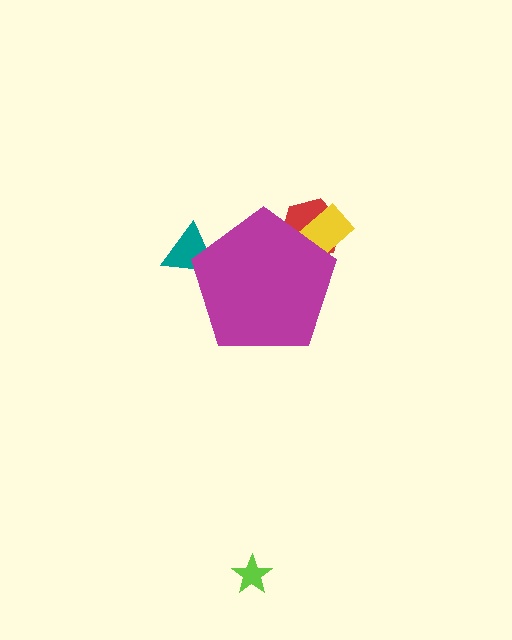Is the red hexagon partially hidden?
Yes, the red hexagon is partially hidden behind the magenta pentagon.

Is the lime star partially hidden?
No, the lime star is fully visible.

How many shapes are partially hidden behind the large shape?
3 shapes are partially hidden.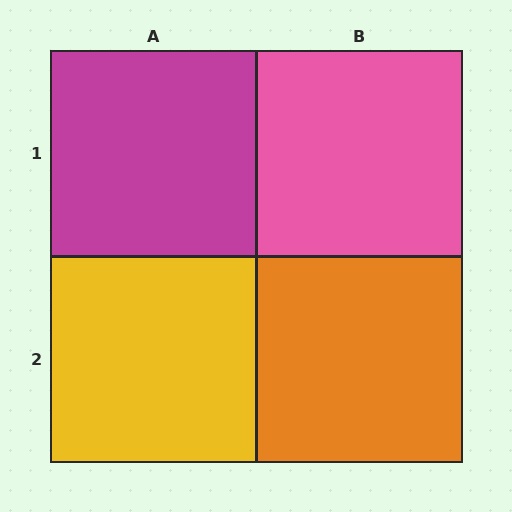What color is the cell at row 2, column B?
Orange.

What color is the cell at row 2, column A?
Yellow.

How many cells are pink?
1 cell is pink.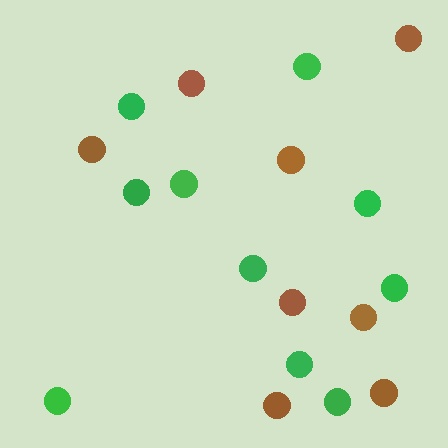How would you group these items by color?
There are 2 groups: one group of brown circles (8) and one group of green circles (10).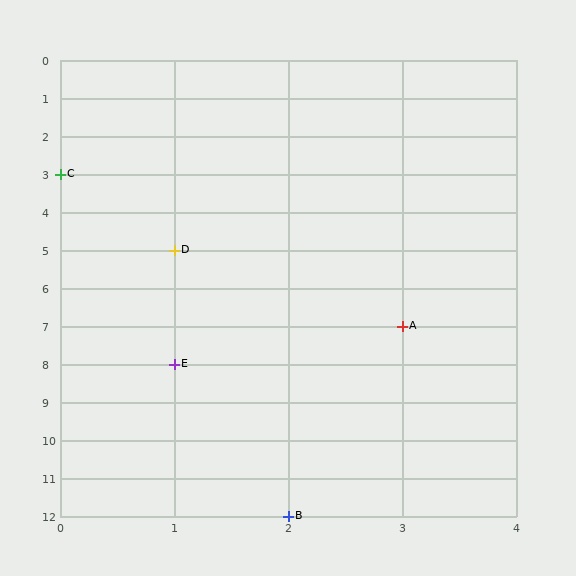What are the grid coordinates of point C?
Point C is at grid coordinates (0, 3).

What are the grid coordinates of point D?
Point D is at grid coordinates (1, 5).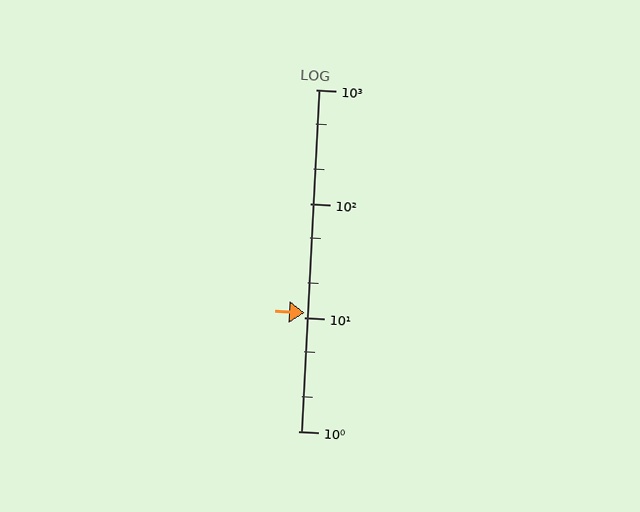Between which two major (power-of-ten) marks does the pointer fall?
The pointer is between 10 and 100.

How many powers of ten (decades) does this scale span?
The scale spans 3 decades, from 1 to 1000.